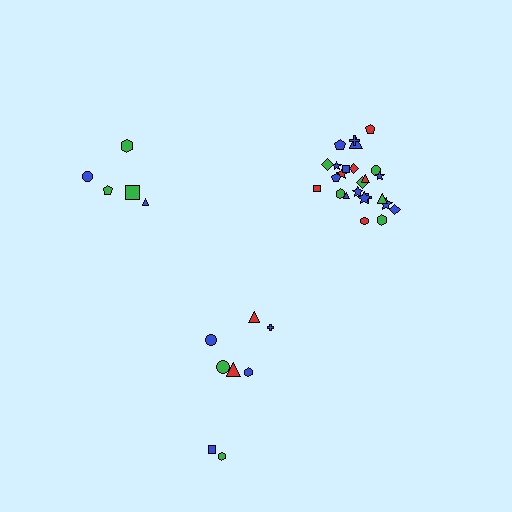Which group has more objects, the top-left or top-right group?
The top-right group.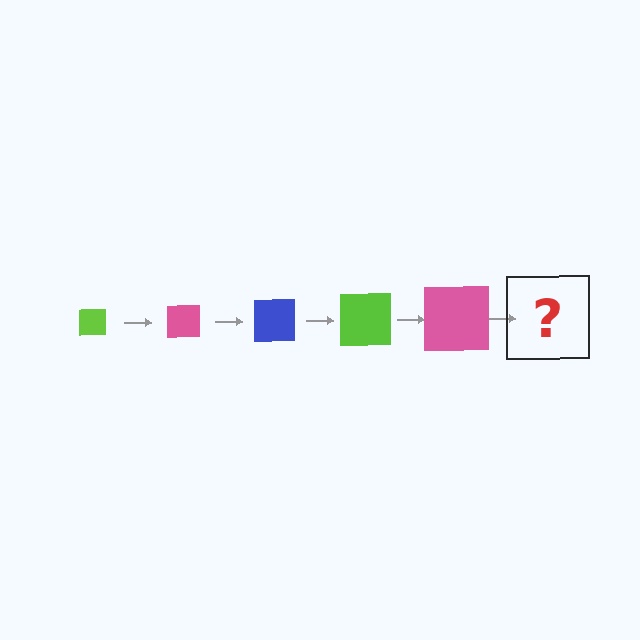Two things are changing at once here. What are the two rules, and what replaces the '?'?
The two rules are that the square grows larger each step and the color cycles through lime, pink, and blue. The '?' should be a blue square, larger than the previous one.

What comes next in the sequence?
The next element should be a blue square, larger than the previous one.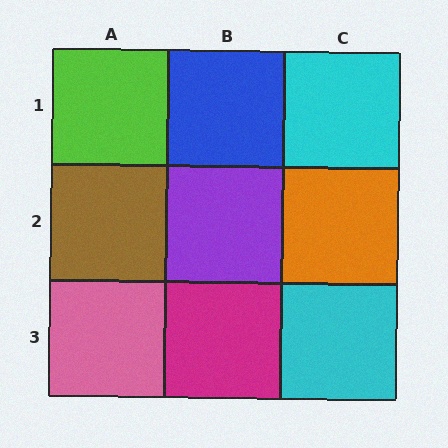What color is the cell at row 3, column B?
Magenta.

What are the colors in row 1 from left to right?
Lime, blue, cyan.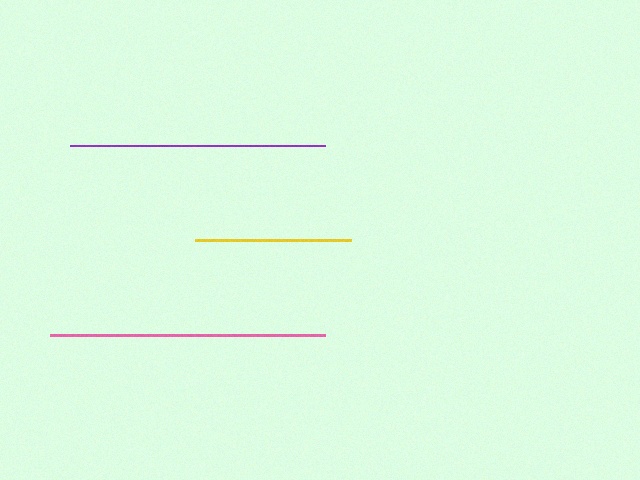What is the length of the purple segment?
The purple segment is approximately 256 pixels long.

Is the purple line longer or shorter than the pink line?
The pink line is longer than the purple line.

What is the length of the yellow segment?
The yellow segment is approximately 156 pixels long.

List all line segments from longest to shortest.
From longest to shortest: pink, purple, yellow.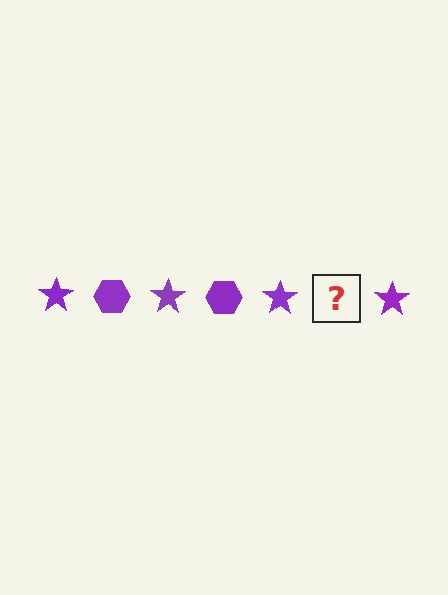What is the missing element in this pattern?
The missing element is a purple hexagon.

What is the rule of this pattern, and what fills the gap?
The rule is that the pattern cycles through star, hexagon shapes in purple. The gap should be filled with a purple hexagon.